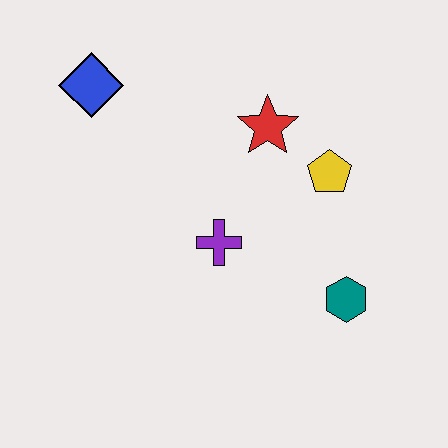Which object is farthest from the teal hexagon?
The blue diamond is farthest from the teal hexagon.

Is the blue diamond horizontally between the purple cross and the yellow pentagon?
No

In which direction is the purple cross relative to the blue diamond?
The purple cross is below the blue diamond.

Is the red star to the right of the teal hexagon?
No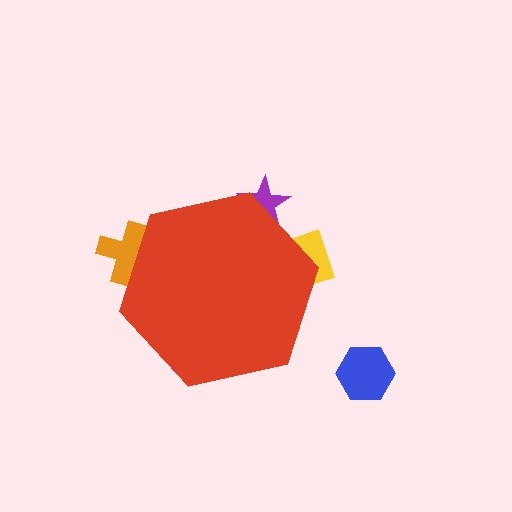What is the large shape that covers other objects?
A red hexagon.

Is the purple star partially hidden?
Yes, the purple star is partially hidden behind the red hexagon.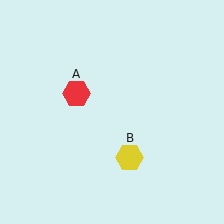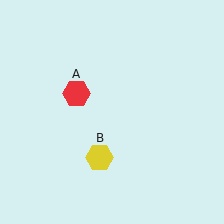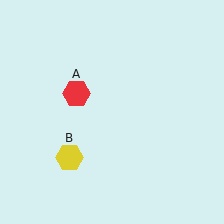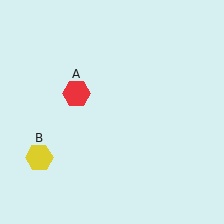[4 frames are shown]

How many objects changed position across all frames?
1 object changed position: yellow hexagon (object B).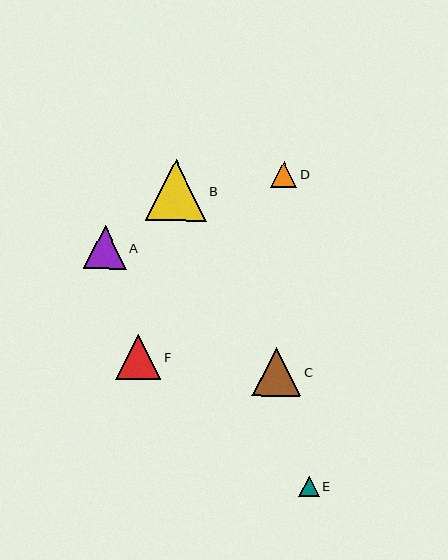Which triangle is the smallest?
Triangle E is the smallest with a size of approximately 20 pixels.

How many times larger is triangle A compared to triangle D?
Triangle A is approximately 1.6 times the size of triangle D.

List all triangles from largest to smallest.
From largest to smallest: B, C, F, A, D, E.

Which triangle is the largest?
Triangle B is the largest with a size of approximately 61 pixels.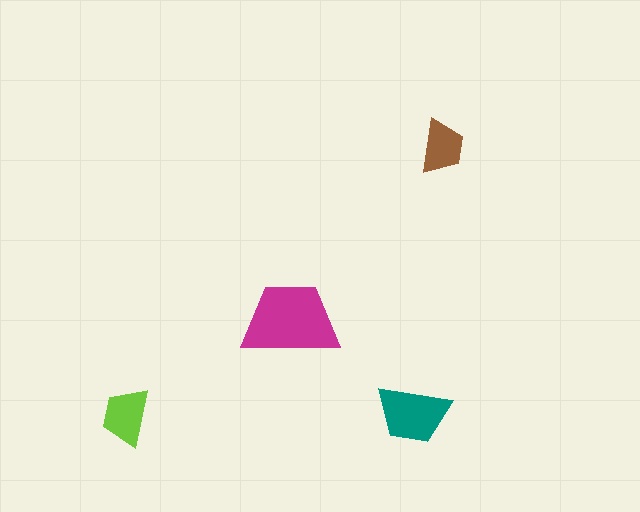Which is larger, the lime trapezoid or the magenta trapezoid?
The magenta one.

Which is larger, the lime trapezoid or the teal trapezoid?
The teal one.